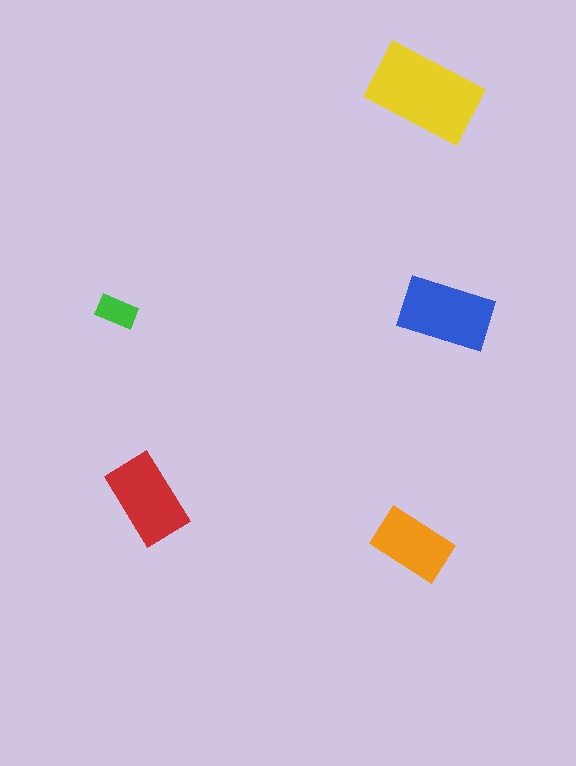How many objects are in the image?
There are 5 objects in the image.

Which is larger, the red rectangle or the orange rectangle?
The red one.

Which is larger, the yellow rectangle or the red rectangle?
The yellow one.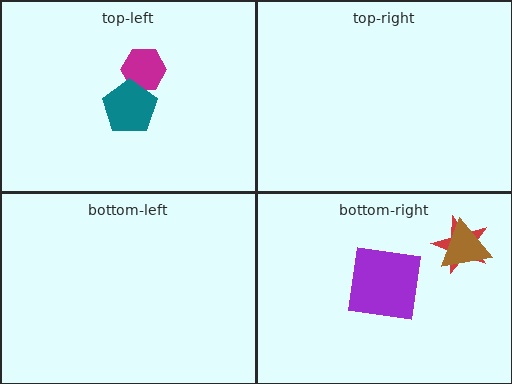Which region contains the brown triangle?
The bottom-right region.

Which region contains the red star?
The bottom-right region.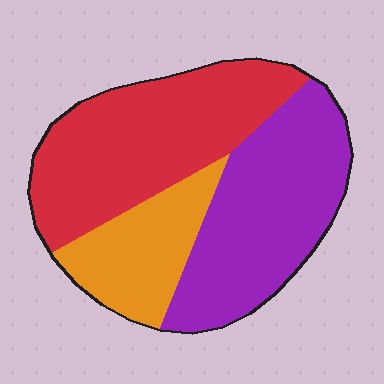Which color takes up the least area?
Orange, at roughly 20%.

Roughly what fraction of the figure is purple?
Purple covers about 40% of the figure.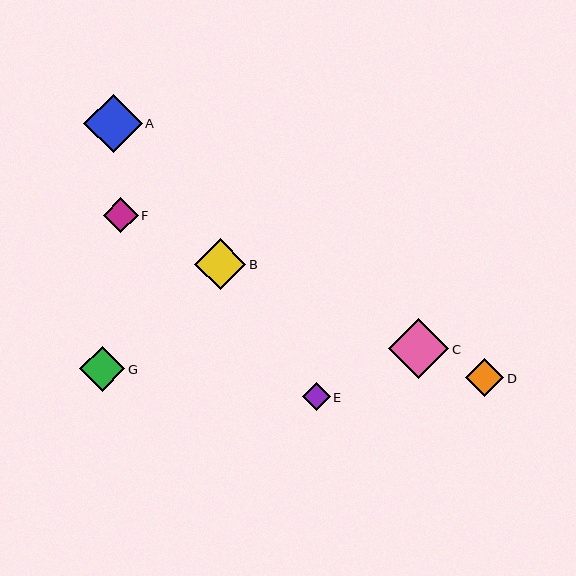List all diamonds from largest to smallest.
From largest to smallest: C, A, B, G, D, F, E.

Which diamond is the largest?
Diamond C is the largest with a size of approximately 60 pixels.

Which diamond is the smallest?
Diamond E is the smallest with a size of approximately 28 pixels.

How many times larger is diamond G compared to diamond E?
Diamond G is approximately 1.6 times the size of diamond E.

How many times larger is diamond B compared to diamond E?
Diamond B is approximately 1.8 times the size of diamond E.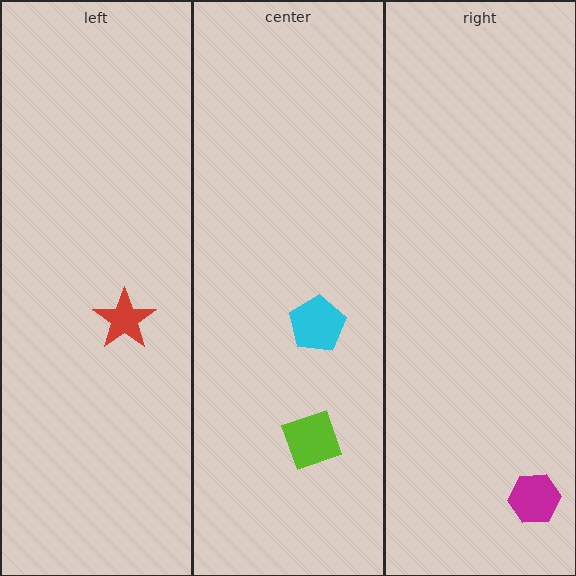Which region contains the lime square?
The center region.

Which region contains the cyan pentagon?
The center region.